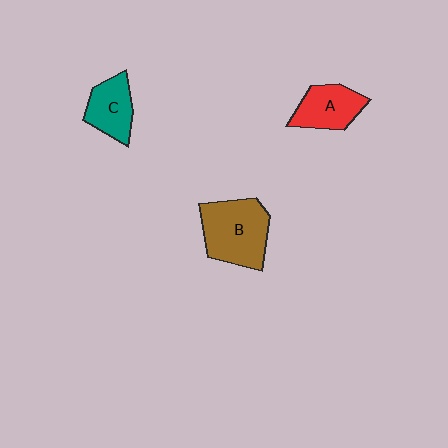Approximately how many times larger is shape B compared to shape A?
Approximately 1.5 times.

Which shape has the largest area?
Shape B (brown).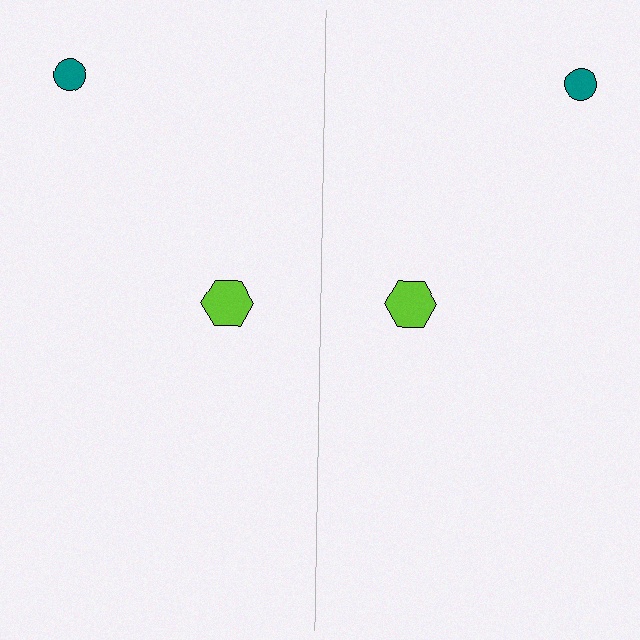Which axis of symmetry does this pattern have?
The pattern has a vertical axis of symmetry running through the center of the image.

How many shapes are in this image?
There are 4 shapes in this image.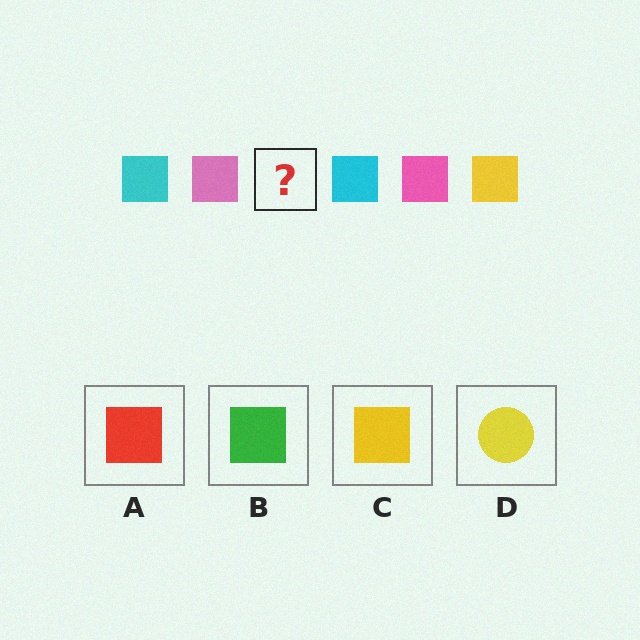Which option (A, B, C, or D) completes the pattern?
C.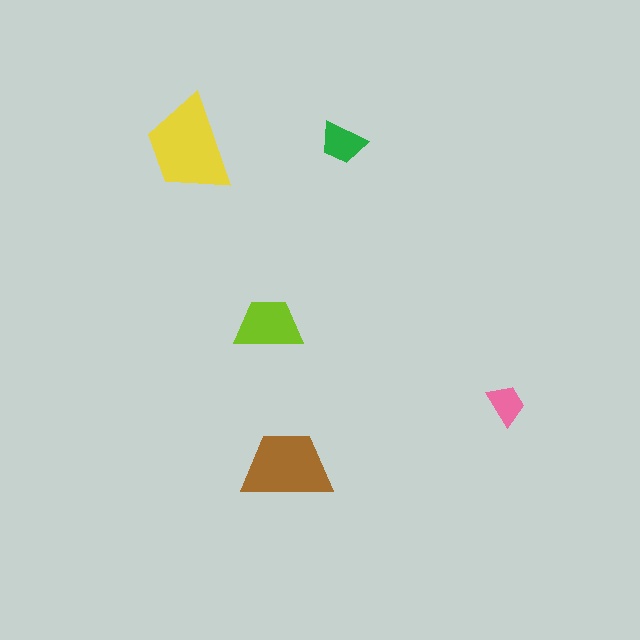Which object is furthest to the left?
The yellow trapezoid is leftmost.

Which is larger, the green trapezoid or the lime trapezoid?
The lime one.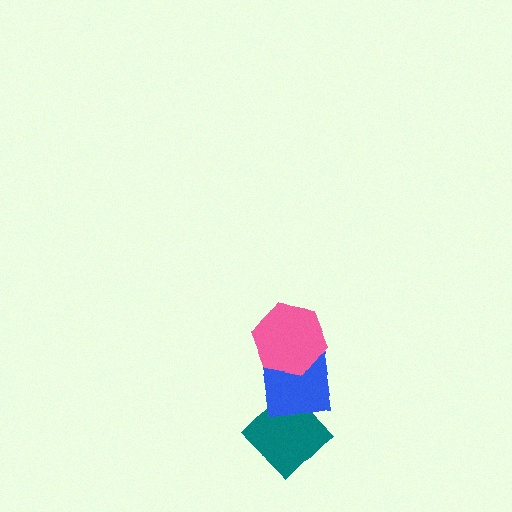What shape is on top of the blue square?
The pink hexagon is on top of the blue square.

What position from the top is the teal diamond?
The teal diamond is 3rd from the top.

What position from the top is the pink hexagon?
The pink hexagon is 1st from the top.